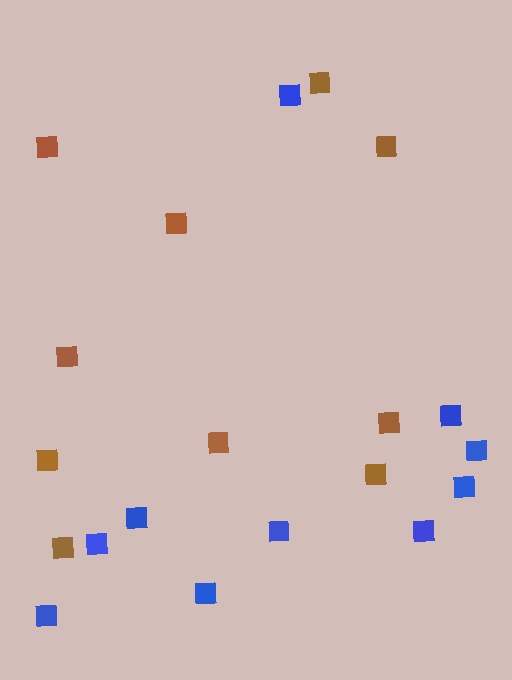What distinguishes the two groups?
There are 2 groups: one group of brown squares (10) and one group of blue squares (10).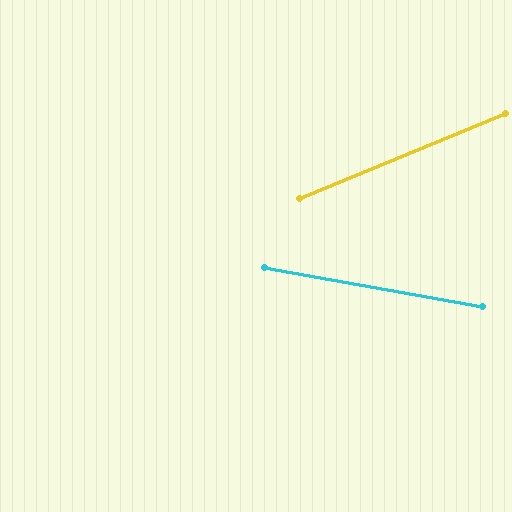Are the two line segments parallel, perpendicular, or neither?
Neither parallel nor perpendicular — they differ by about 32°.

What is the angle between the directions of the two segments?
Approximately 32 degrees.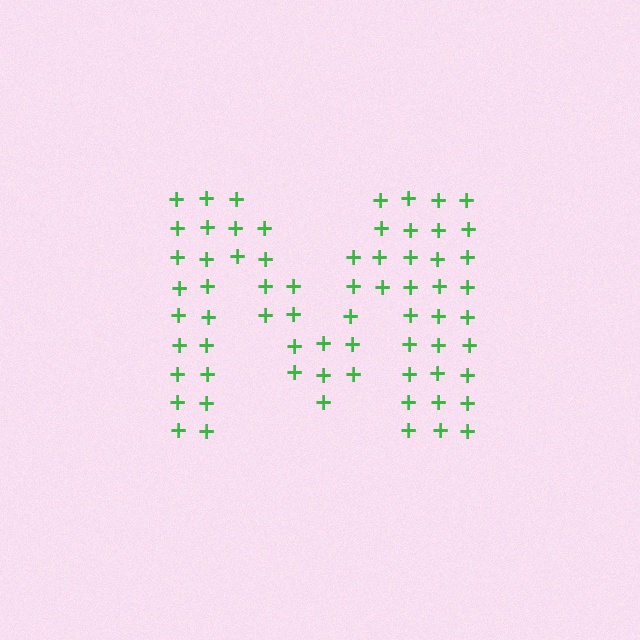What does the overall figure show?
The overall figure shows the letter M.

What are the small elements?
The small elements are plus signs.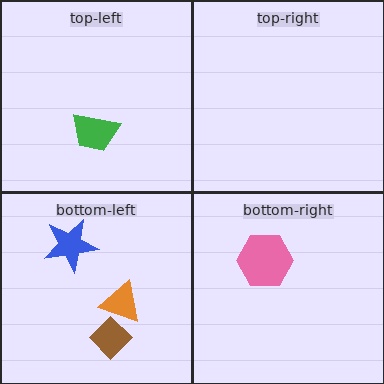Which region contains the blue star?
The bottom-left region.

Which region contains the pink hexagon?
The bottom-right region.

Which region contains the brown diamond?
The bottom-left region.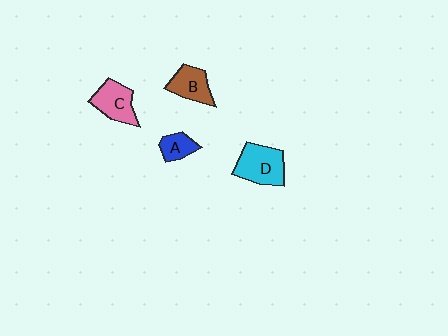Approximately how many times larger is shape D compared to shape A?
Approximately 2.0 times.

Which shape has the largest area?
Shape D (cyan).